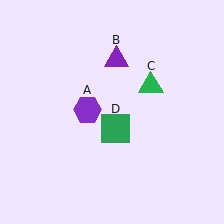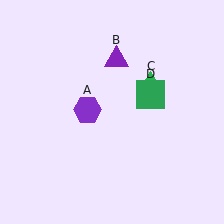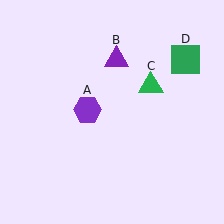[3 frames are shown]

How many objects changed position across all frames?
1 object changed position: green square (object D).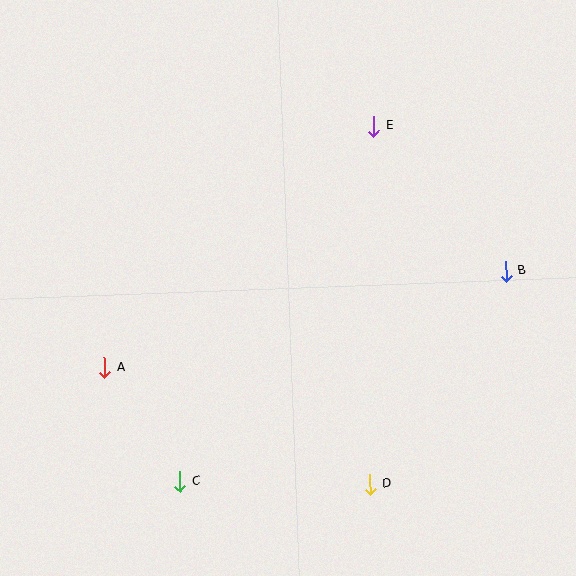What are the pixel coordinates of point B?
Point B is at (506, 271).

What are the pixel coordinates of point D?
Point D is at (370, 484).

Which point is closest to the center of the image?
Point E at (374, 126) is closest to the center.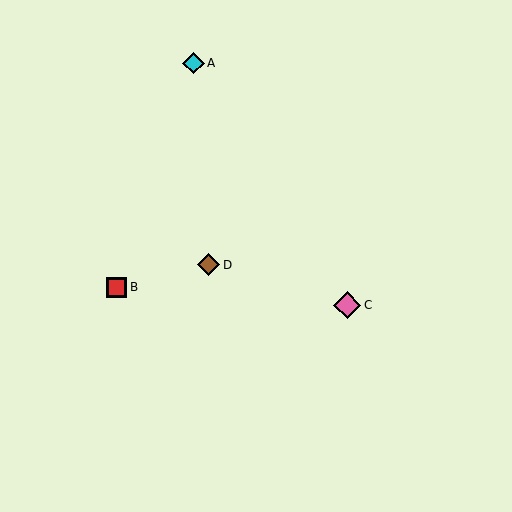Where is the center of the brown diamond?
The center of the brown diamond is at (209, 265).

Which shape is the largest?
The pink diamond (labeled C) is the largest.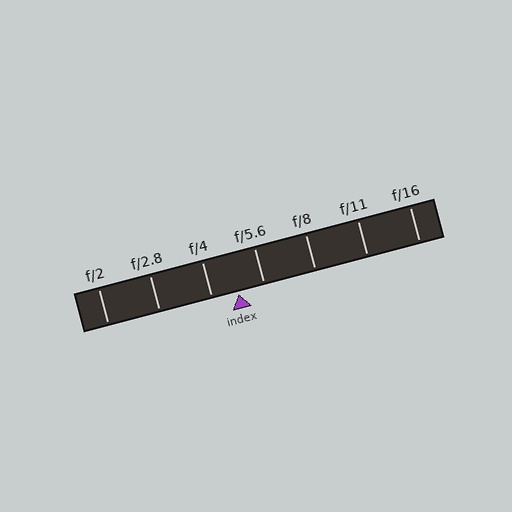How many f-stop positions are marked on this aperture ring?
There are 7 f-stop positions marked.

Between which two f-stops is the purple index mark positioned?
The index mark is between f/4 and f/5.6.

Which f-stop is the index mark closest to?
The index mark is closest to f/5.6.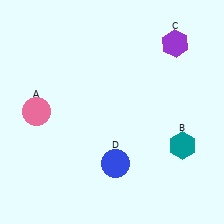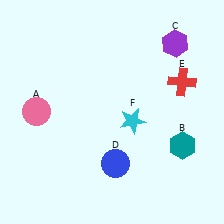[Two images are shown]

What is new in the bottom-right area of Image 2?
A cyan star (F) was added in the bottom-right area of Image 2.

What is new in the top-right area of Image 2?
A red cross (E) was added in the top-right area of Image 2.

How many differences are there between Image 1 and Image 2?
There are 2 differences between the two images.